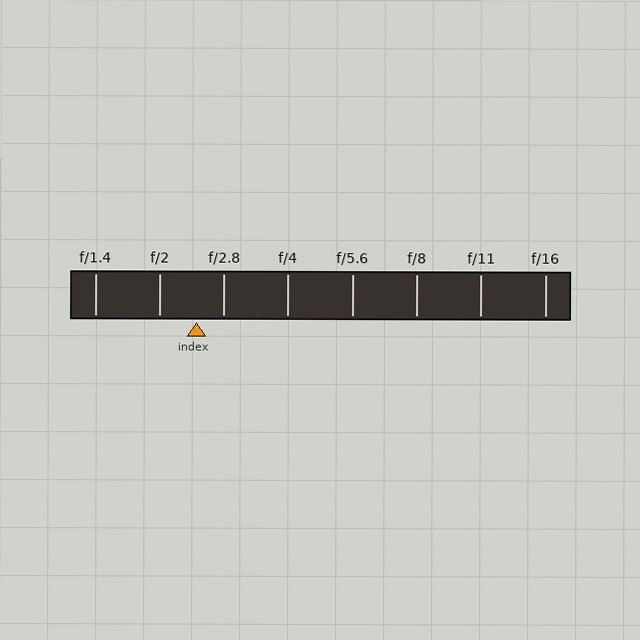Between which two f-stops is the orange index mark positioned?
The index mark is between f/2 and f/2.8.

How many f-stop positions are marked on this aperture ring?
There are 8 f-stop positions marked.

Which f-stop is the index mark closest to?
The index mark is closest to f/2.8.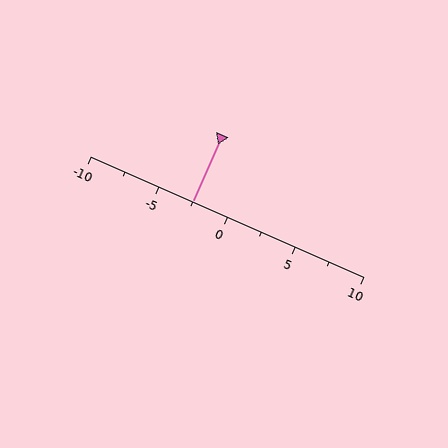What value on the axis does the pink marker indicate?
The marker indicates approximately -2.5.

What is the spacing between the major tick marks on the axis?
The major ticks are spaced 5 apart.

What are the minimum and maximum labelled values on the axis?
The axis runs from -10 to 10.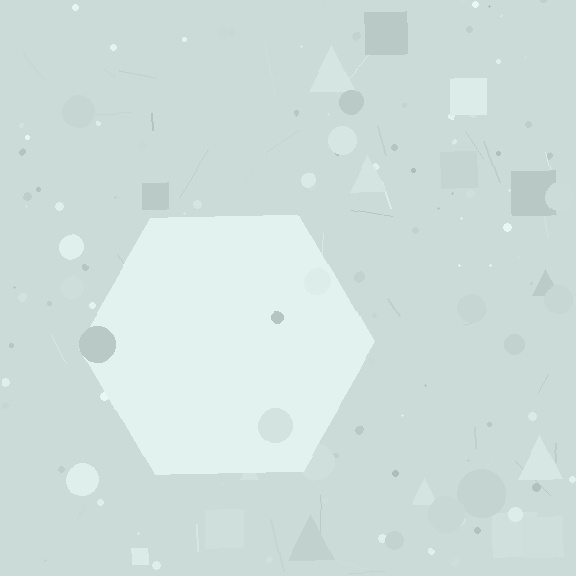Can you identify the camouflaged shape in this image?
The camouflaged shape is a hexagon.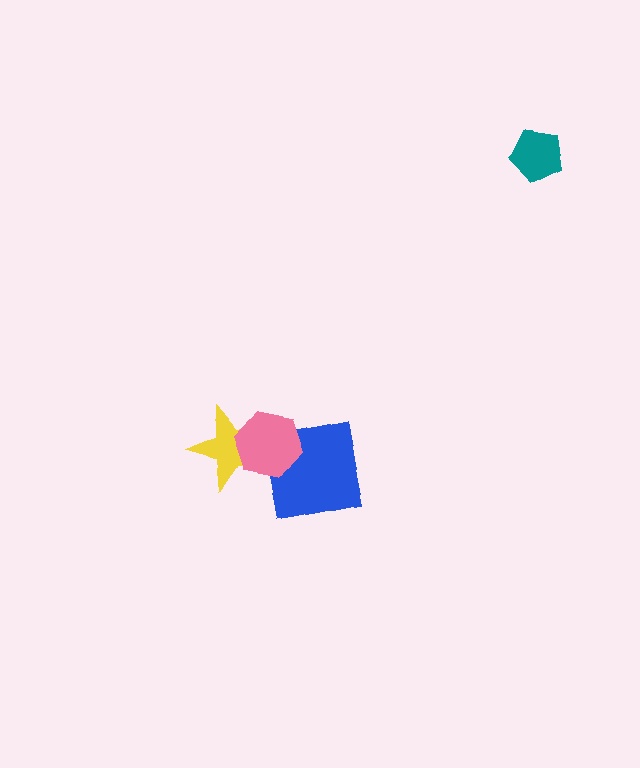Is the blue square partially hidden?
Yes, it is partially covered by another shape.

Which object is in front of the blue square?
The pink hexagon is in front of the blue square.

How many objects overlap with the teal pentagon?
0 objects overlap with the teal pentagon.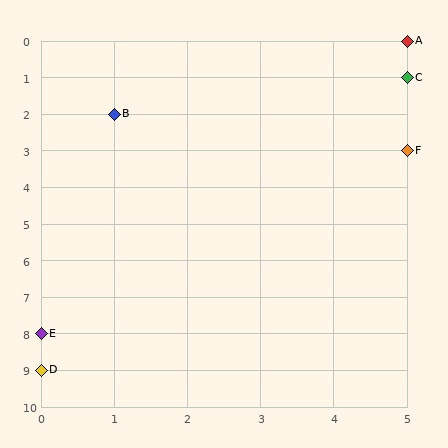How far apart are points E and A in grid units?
Points E and A are 5 columns and 8 rows apart (about 9.4 grid units diagonally).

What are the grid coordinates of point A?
Point A is at grid coordinates (5, 0).